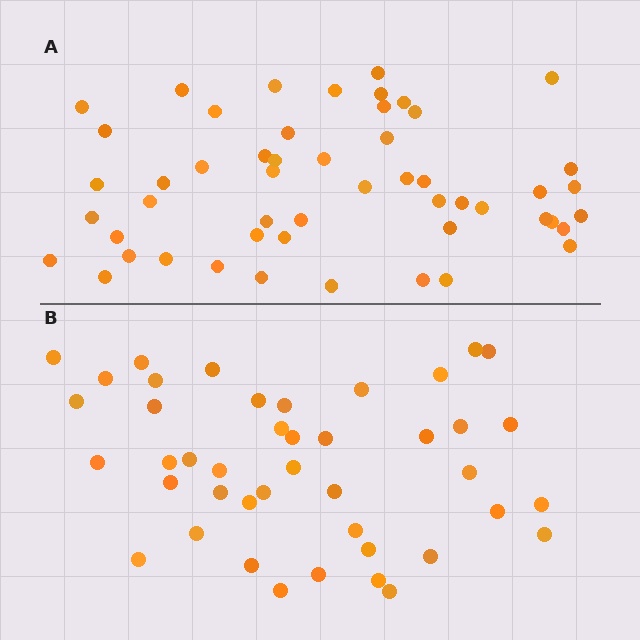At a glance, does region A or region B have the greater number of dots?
Region A (the top region) has more dots.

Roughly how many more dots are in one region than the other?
Region A has roughly 8 or so more dots than region B.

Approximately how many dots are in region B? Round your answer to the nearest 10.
About 40 dots. (The exact count is 43, which rounds to 40.)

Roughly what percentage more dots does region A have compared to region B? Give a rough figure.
About 20% more.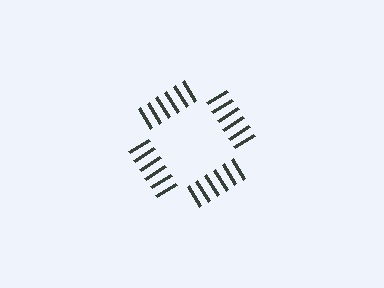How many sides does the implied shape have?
4 sides — the line-ends trace a square.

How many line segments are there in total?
24 — 6 along each of the 4 edges.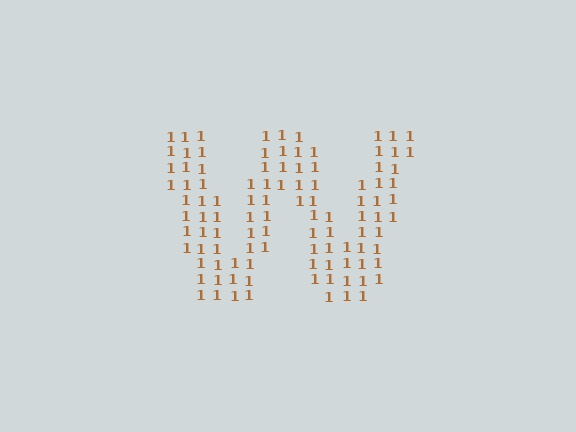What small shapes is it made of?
It is made of small digit 1's.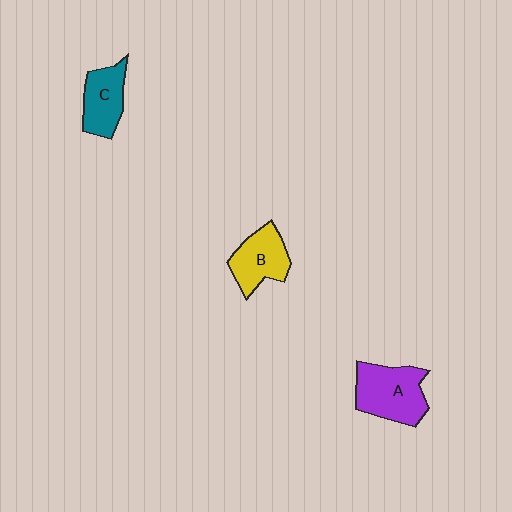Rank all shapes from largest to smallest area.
From largest to smallest: A (purple), B (yellow), C (teal).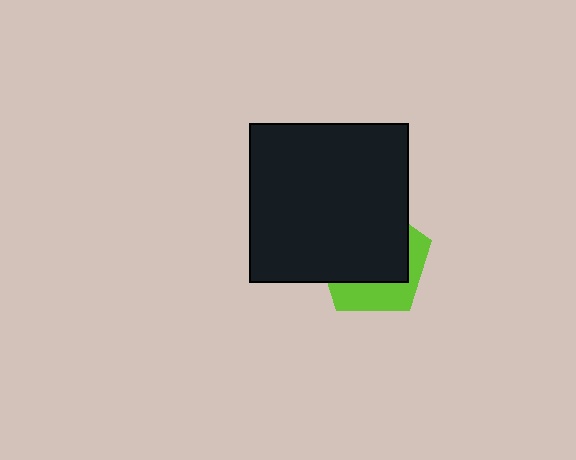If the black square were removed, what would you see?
You would see the complete lime pentagon.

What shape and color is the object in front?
The object in front is a black square.